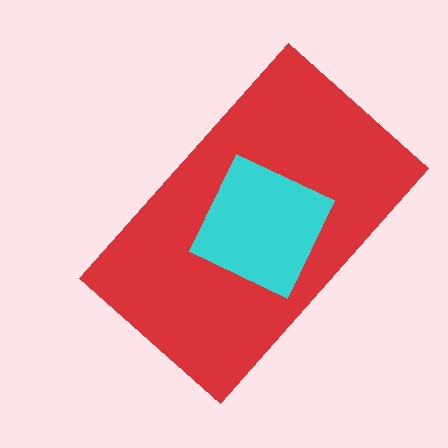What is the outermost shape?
The red rectangle.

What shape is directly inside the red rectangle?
The cyan square.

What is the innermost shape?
The cyan square.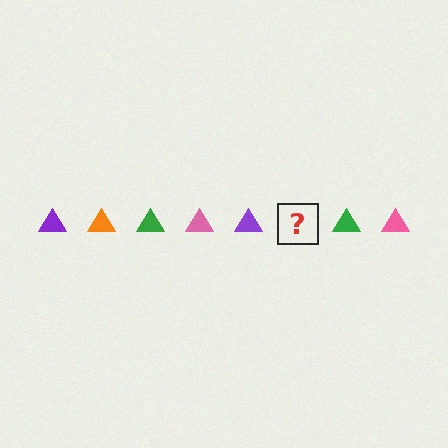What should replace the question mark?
The question mark should be replaced with an orange triangle.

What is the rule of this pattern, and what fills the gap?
The rule is that the pattern cycles through purple, orange, green, pink triangles. The gap should be filled with an orange triangle.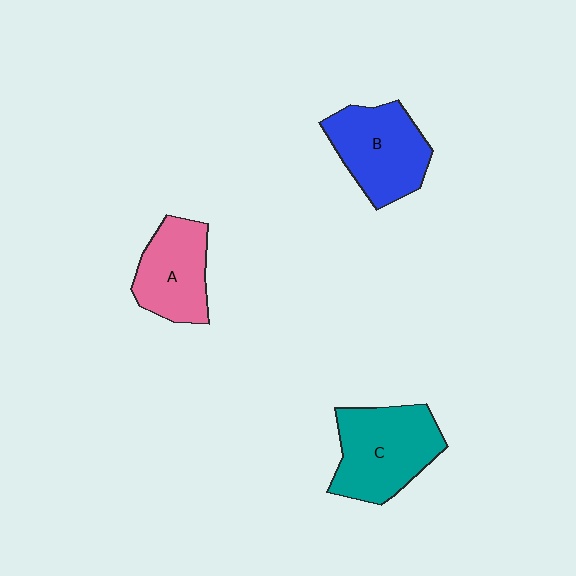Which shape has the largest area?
Shape C (teal).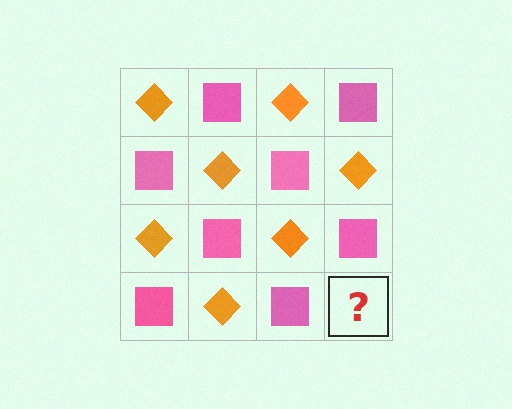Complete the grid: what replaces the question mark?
The question mark should be replaced with an orange diamond.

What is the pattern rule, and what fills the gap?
The rule is that it alternates orange diamond and pink square in a checkerboard pattern. The gap should be filled with an orange diamond.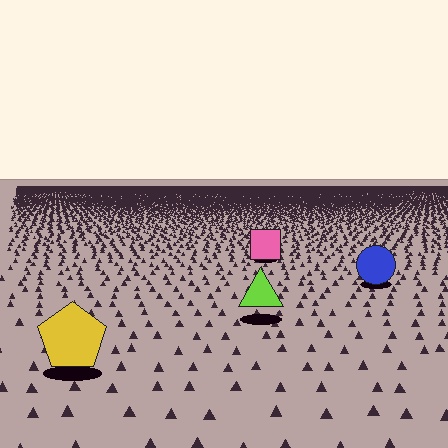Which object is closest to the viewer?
The yellow pentagon is closest. The texture marks near it are larger and more spread out.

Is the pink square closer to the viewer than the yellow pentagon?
No. The yellow pentagon is closer — you can tell from the texture gradient: the ground texture is coarser near it.